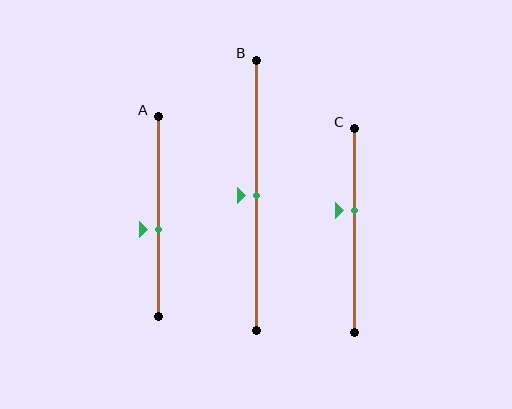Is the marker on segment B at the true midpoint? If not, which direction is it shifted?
Yes, the marker on segment B is at the true midpoint.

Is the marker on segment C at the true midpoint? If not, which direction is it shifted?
No, the marker on segment C is shifted upward by about 10% of the segment length.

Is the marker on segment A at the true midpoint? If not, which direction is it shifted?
No, the marker on segment A is shifted downward by about 6% of the segment length.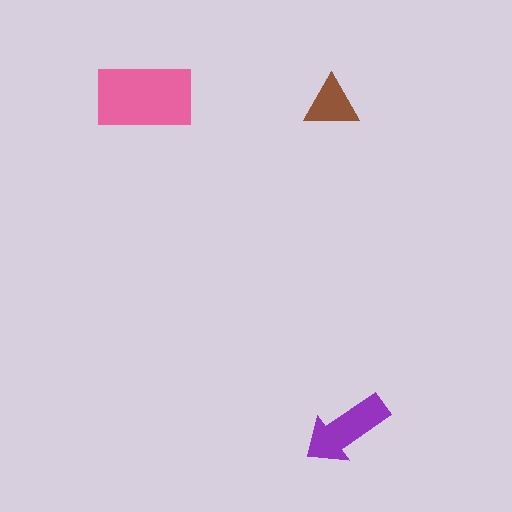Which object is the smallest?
The brown triangle.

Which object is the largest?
The pink rectangle.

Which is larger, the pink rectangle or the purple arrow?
The pink rectangle.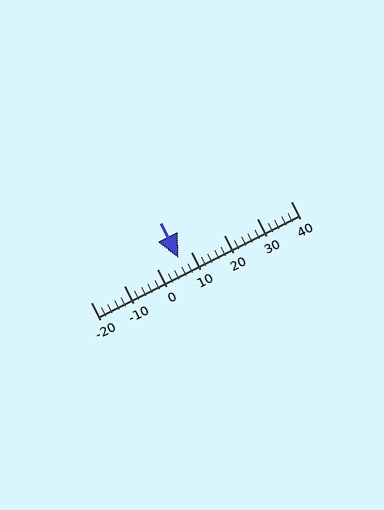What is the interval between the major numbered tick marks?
The major tick marks are spaced 10 units apart.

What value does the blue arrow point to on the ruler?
The blue arrow points to approximately 6.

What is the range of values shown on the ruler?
The ruler shows values from -20 to 40.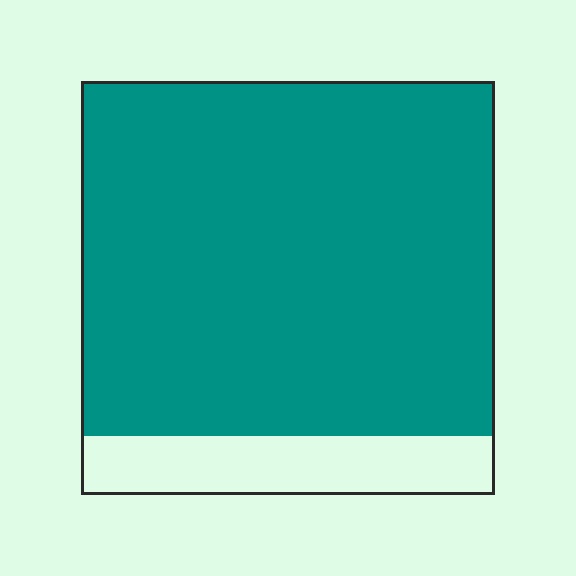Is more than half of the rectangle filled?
Yes.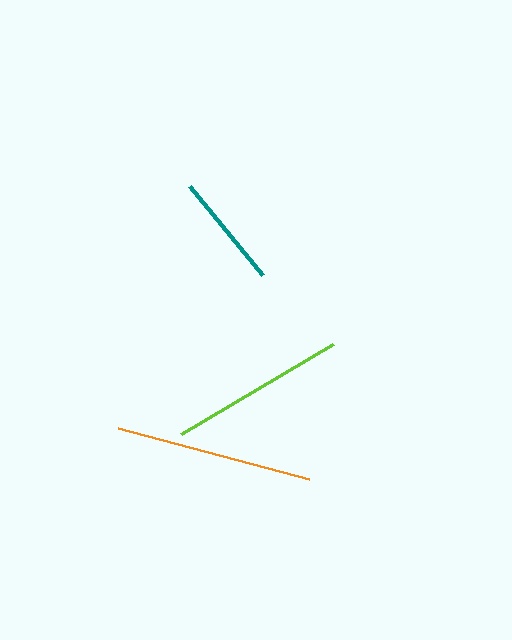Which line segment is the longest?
The orange line is the longest at approximately 198 pixels.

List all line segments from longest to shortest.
From longest to shortest: orange, lime, teal.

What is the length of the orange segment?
The orange segment is approximately 198 pixels long.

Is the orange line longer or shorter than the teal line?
The orange line is longer than the teal line.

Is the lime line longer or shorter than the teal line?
The lime line is longer than the teal line.